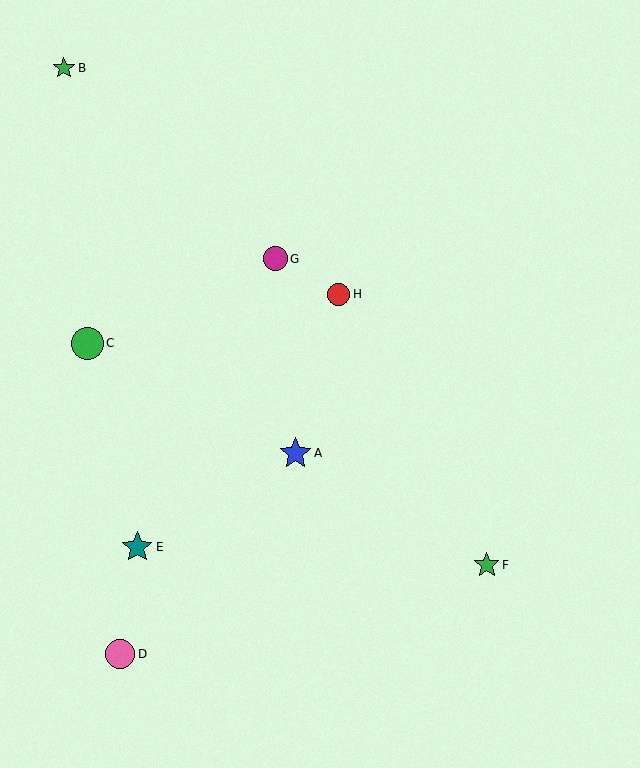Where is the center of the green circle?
The center of the green circle is at (87, 343).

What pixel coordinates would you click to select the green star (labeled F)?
Click at (487, 565) to select the green star F.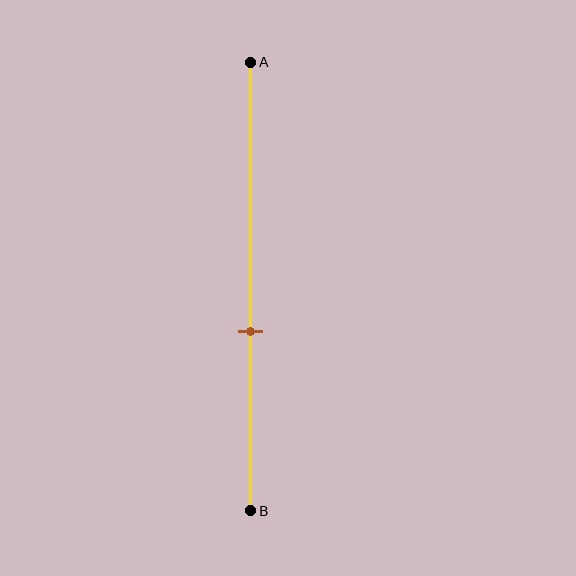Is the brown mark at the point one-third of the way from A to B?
No, the mark is at about 60% from A, not at the 33% one-third point.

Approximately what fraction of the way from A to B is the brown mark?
The brown mark is approximately 60% of the way from A to B.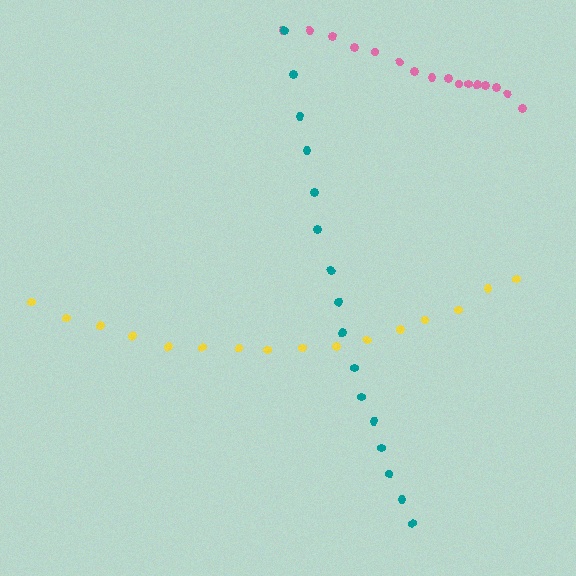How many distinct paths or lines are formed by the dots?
There are 3 distinct paths.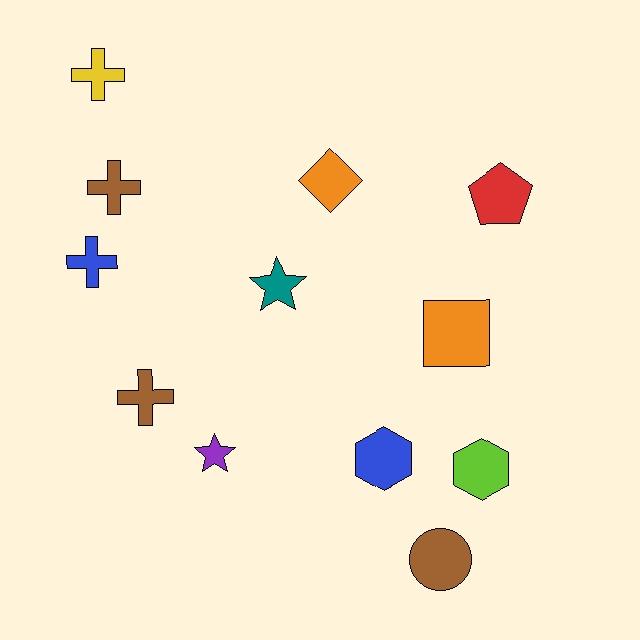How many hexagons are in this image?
There are 2 hexagons.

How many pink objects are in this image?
There are no pink objects.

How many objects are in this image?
There are 12 objects.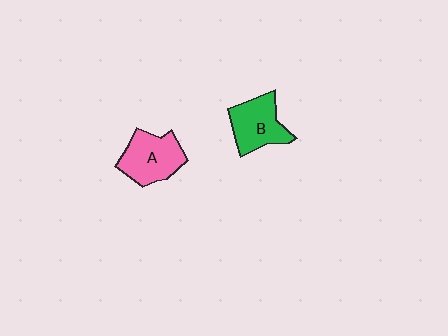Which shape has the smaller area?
Shape B (green).